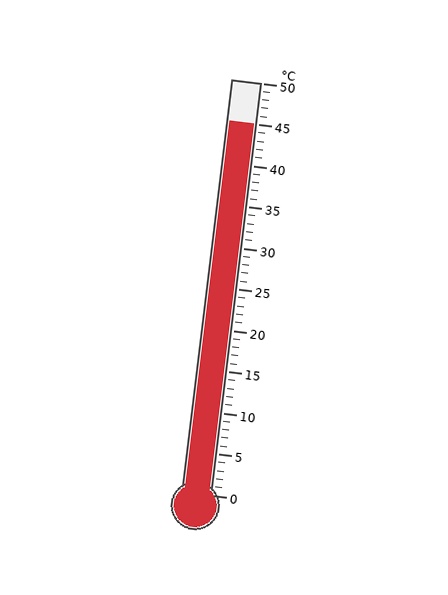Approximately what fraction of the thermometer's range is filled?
The thermometer is filled to approximately 90% of its range.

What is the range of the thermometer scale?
The thermometer scale ranges from 0°C to 50°C.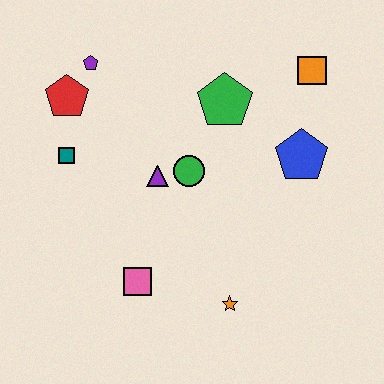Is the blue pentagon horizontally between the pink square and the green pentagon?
No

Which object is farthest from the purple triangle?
The orange square is farthest from the purple triangle.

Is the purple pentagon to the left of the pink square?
Yes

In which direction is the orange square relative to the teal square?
The orange square is to the right of the teal square.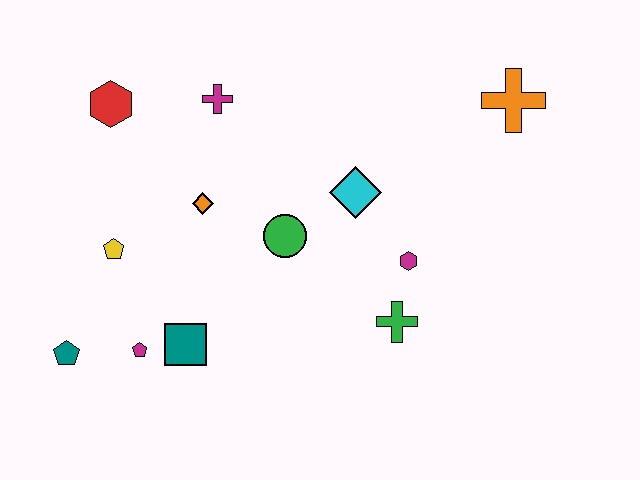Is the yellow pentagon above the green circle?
No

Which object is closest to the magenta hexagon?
The green cross is closest to the magenta hexagon.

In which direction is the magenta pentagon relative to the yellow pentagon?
The magenta pentagon is below the yellow pentagon.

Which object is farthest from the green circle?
The orange cross is farthest from the green circle.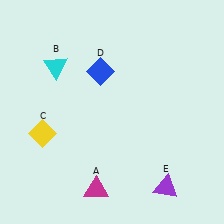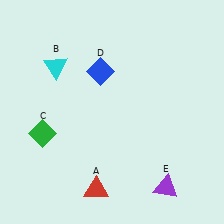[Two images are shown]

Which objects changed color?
A changed from magenta to red. C changed from yellow to green.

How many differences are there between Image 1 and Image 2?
There are 2 differences between the two images.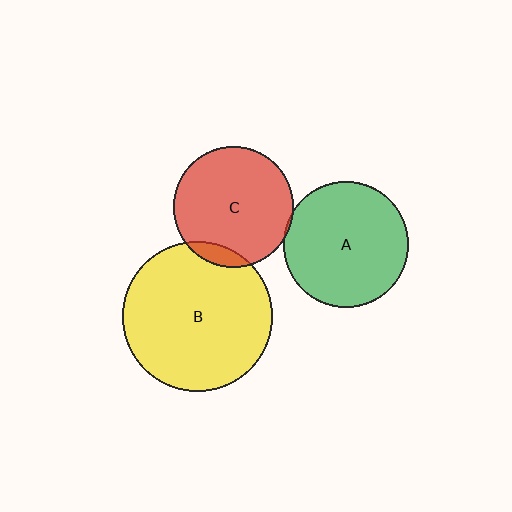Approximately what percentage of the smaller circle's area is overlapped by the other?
Approximately 10%.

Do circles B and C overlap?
Yes.